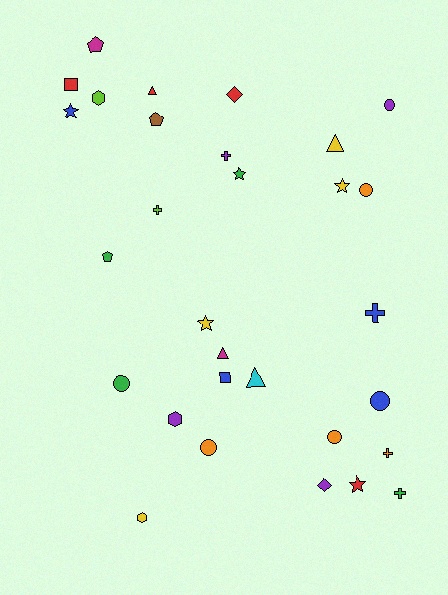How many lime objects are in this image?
There are 2 lime objects.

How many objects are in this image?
There are 30 objects.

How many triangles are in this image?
There are 4 triangles.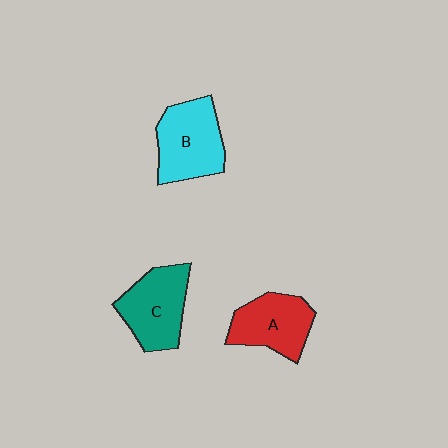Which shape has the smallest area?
Shape A (red).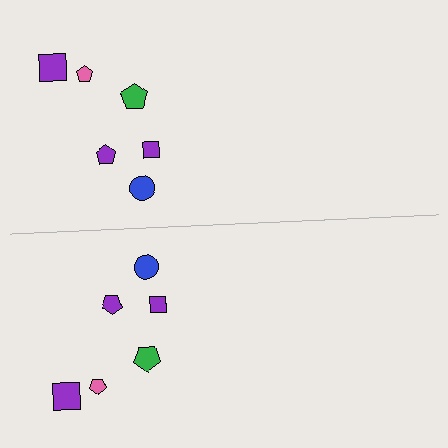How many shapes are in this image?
There are 12 shapes in this image.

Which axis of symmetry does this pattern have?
The pattern has a horizontal axis of symmetry running through the center of the image.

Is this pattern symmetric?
Yes, this pattern has bilateral (reflection) symmetry.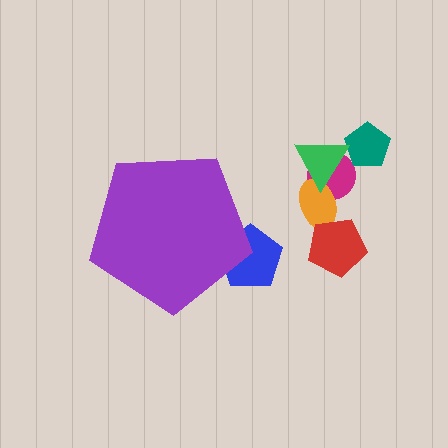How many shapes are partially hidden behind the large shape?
1 shape is partially hidden.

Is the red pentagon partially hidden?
No, the red pentagon is fully visible.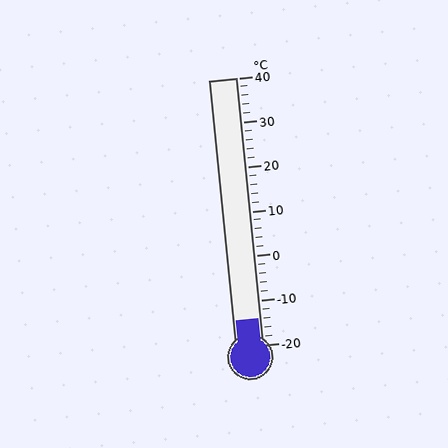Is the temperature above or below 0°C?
The temperature is below 0°C.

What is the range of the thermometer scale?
The thermometer scale ranges from -20°C to 40°C.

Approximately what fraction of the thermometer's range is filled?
The thermometer is filled to approximately 10% of its range.